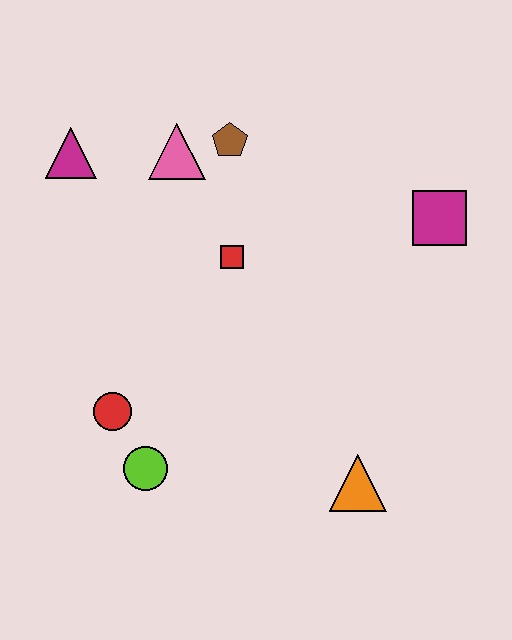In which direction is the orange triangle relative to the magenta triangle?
The orange triangle is below the magenta triangle.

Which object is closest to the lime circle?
The red circle is closest to the lime circle.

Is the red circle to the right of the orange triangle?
No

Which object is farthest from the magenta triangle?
The orange triangle is farthest from the magenta triangle.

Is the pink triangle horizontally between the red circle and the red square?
Yes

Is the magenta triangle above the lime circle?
Yes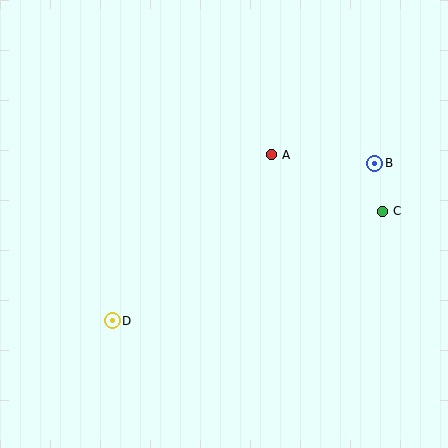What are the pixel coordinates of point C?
Point C is at (383, 211).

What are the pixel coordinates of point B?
Point B is at (375, 163).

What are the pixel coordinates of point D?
Point D is at (112, 321).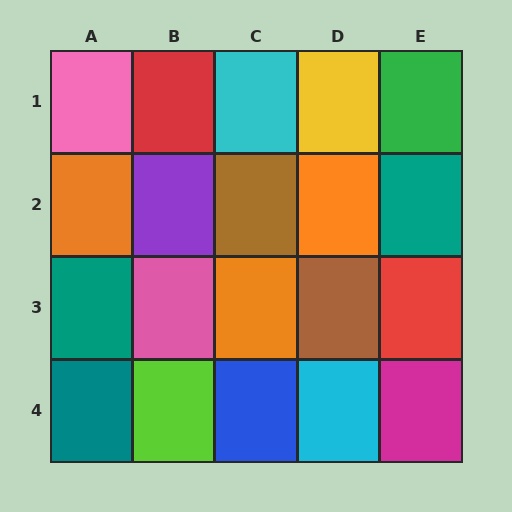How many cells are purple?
1 cell is purple.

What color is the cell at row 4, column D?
Cyan.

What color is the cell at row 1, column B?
Red.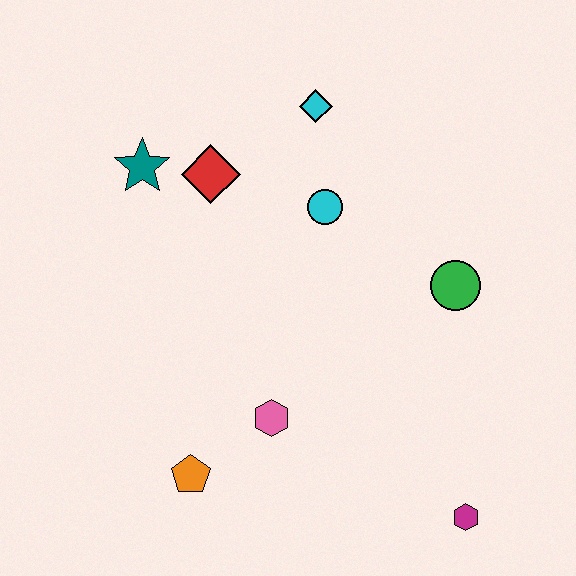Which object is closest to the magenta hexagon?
The pink hexagon is closest to the magenta hexagon.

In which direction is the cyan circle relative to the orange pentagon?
The cyan circle is above the orange pentagon.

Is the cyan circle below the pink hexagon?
No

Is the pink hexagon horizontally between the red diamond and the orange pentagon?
No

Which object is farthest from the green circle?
The teal star is farthest from the green circle.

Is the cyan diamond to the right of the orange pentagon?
Yes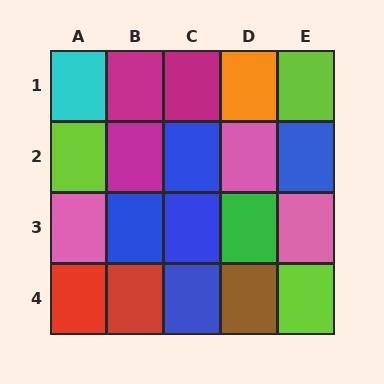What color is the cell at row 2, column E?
Blue.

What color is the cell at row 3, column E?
Pink.